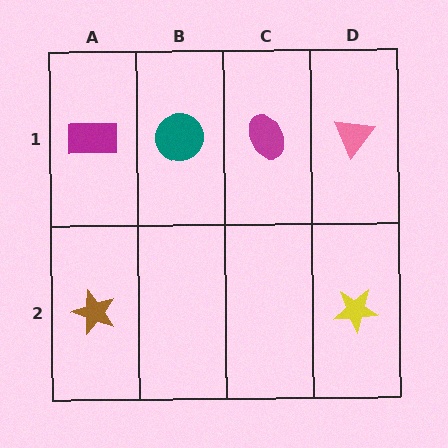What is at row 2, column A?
A brown star.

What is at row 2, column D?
A yellow star.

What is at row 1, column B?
A teal circle.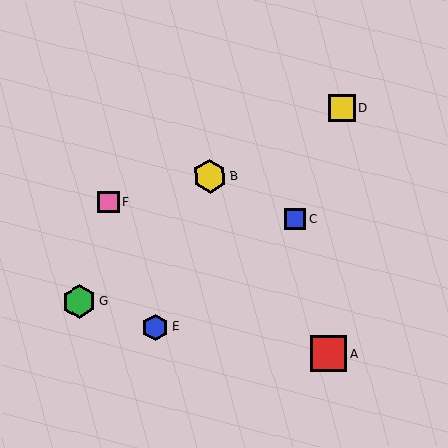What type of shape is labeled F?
Shape F is a pink square.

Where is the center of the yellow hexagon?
The center of the yellow hexagon is at (210, 176).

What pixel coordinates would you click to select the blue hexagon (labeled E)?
Click at (155, 327) to select the blue hexagon E.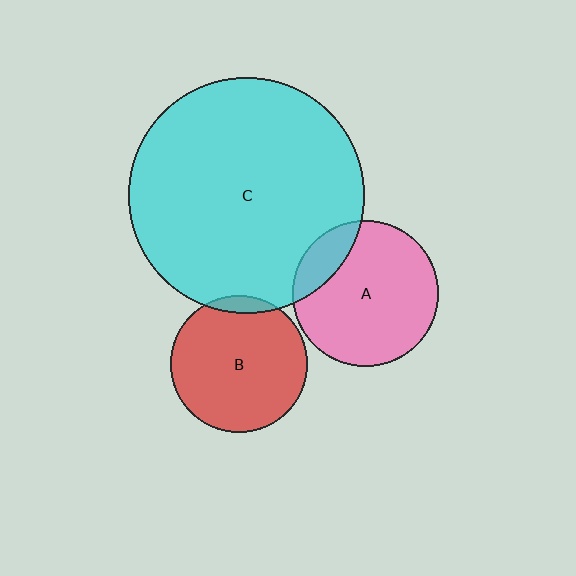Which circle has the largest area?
Circle C (cyan).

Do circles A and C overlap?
Yes.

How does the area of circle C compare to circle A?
Approximately 2.6 times.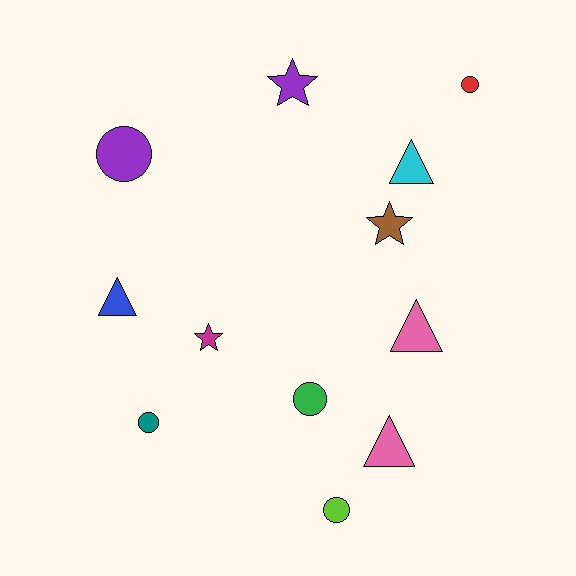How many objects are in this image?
There are 12 objects.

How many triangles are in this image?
There are 4 triangles.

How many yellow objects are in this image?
There are no yellow objects.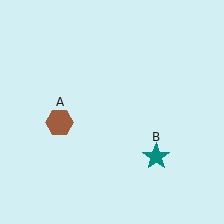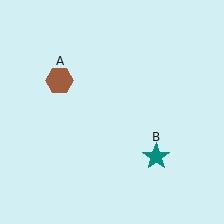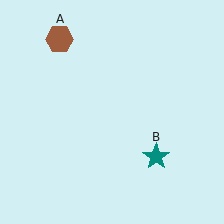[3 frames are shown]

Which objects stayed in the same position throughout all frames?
Teal star (object B) remained stationary.